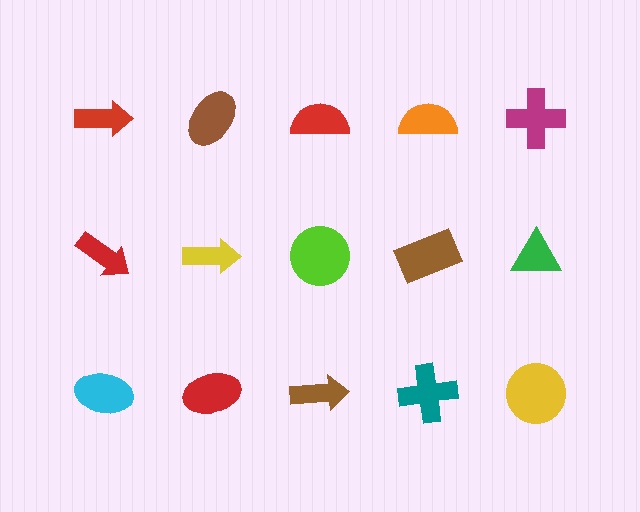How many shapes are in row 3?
5 shapes.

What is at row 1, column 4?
An orange semicircle.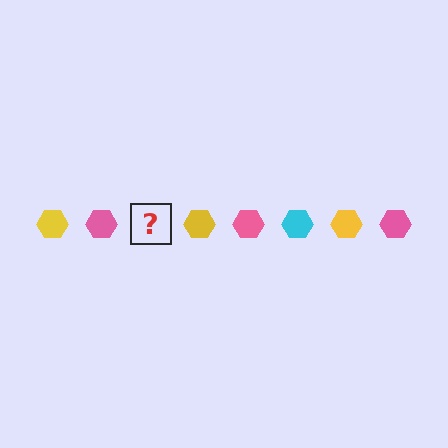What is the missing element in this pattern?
The missing element is a cyan hexagon.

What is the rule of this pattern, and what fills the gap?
The rule is that the pattern cycles through yellow, pink, cyan hexagons. The gap should be filled with a cyan hexagon.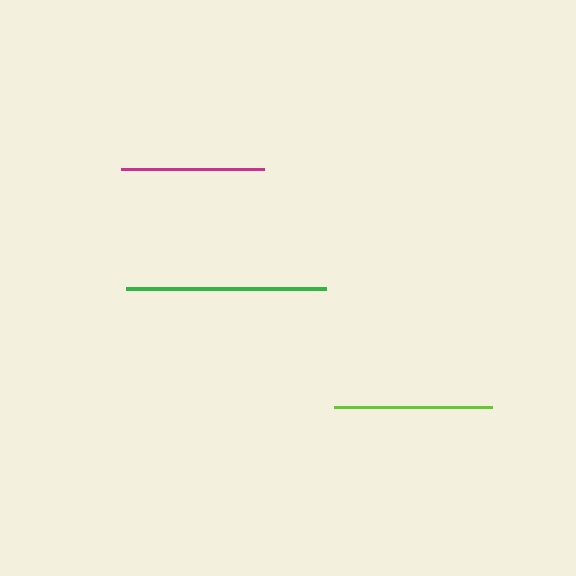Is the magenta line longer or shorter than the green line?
The green line is longer than the magenta line.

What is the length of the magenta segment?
The magenta segment is approximately 143 pixels long.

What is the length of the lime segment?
The lime segment is approximately 157 pixels long.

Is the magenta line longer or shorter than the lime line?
The lime line is longer than the magenta line.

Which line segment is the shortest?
The magenta line is the shortest at approximately 143 pixels.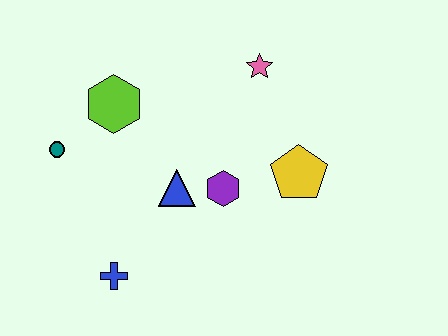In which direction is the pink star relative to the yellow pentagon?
The pink star is above the yellow pentagon.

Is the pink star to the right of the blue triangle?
Yes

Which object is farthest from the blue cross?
The pink star is farthest from the blue cross.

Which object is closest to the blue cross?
The blue triangle is closest to the blue cross.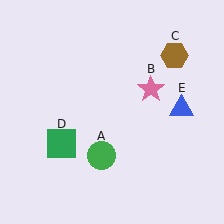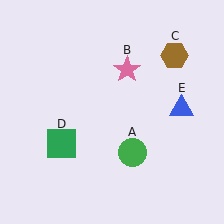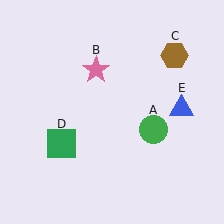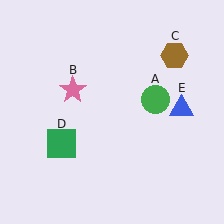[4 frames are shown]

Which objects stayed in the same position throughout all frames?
Brown hexagon (object C) and green square (object D) and blue triangle (object E) remained stationary.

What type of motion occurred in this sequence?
The green circle (object A), pink star (object B) rotated counterclockwise around the center of the scene.